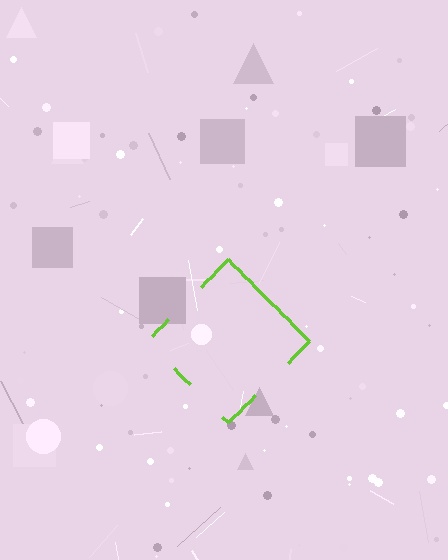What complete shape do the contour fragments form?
The contour fragments form a diamond.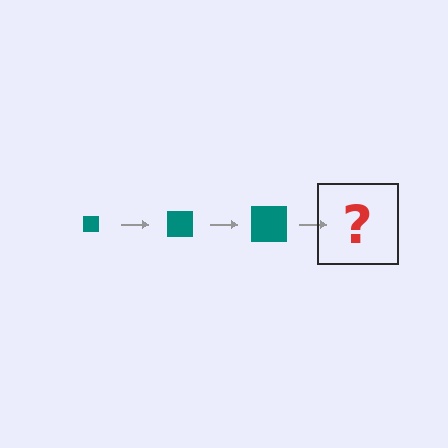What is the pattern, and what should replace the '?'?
The pattern is that the square gets progressively larger each step. The '?' should be a teal square, larger than the previous one.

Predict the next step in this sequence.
The next step is a teal square, larger than the previous one.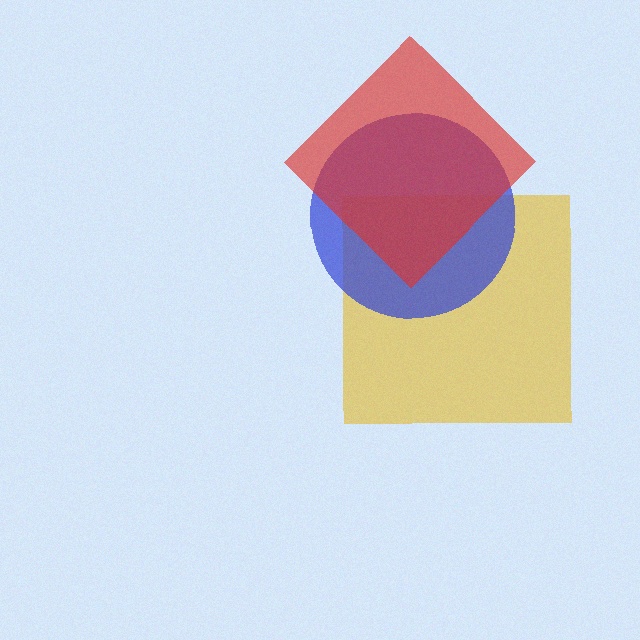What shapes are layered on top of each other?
The layered shapes are: a yellow square, a blue circle, a red diamond.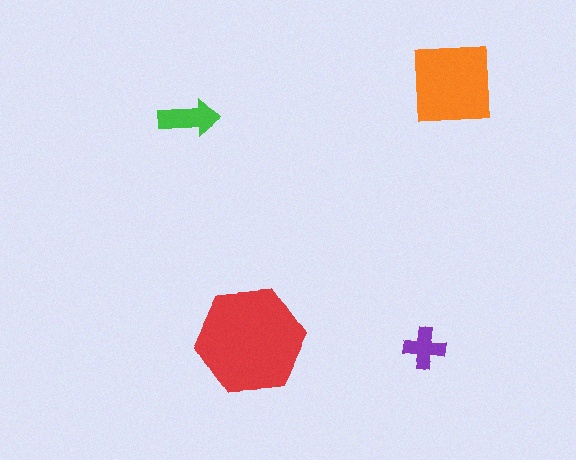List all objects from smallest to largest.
The purple cross, the green arrow, the orange square, the red hexagon.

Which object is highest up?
The orange square is topmost.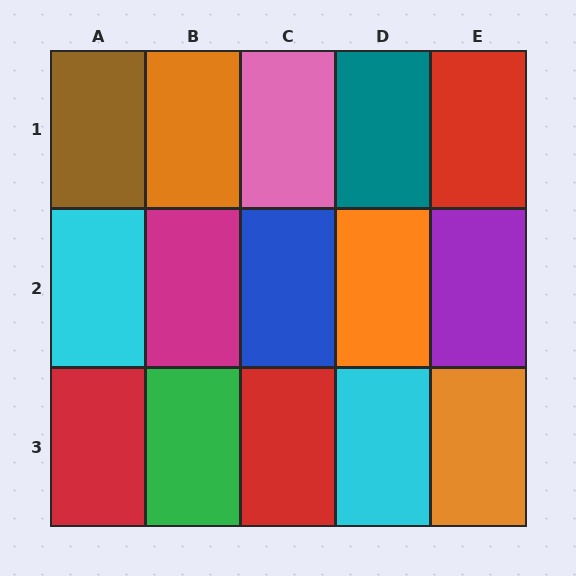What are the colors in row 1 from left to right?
Brown, orange, pink, teal, red.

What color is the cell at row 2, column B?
Magenta.